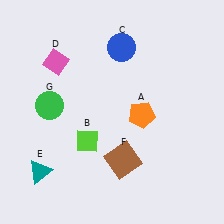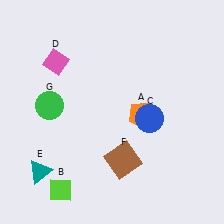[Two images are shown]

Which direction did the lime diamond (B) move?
The lime diamond (B) moved down.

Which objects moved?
The objects that moved are: the lime diamond (B), the blue circle (C).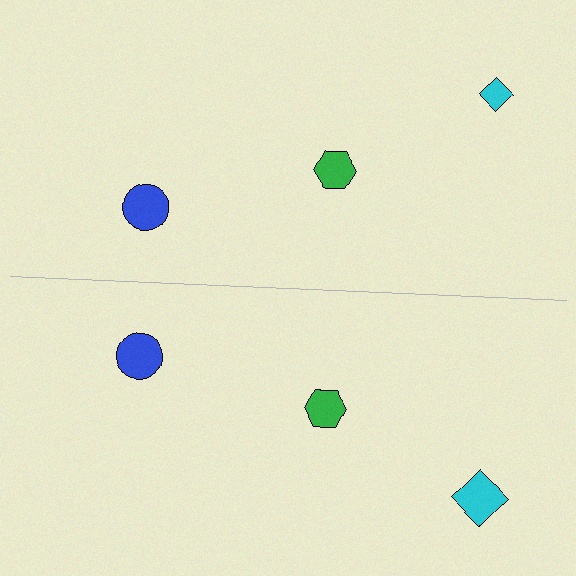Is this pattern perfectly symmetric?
No, the pattern is not perfectly symmetric. The cyan diamond on the bottom side has a different size than its mirror counterpart.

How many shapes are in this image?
There are 6 shapes in this image.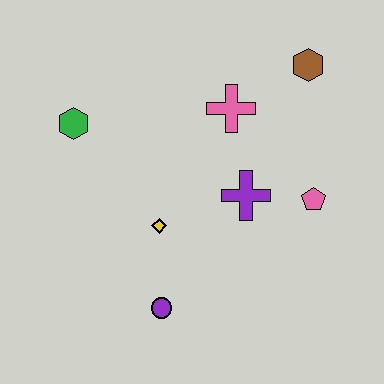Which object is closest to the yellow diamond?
The purple circle is closest to the yellow diamond.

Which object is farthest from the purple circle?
The brown hexagon is farthest from the purple circle.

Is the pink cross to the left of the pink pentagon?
Yes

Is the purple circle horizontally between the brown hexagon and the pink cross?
No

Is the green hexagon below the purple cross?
No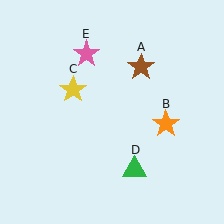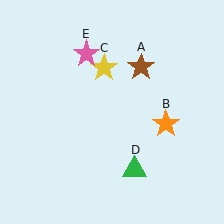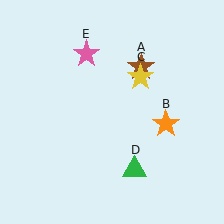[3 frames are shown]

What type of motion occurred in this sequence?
The yellow star (object C) rotated clockwise around the center of the scene.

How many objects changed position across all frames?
1 object changed position: yellow star (object C).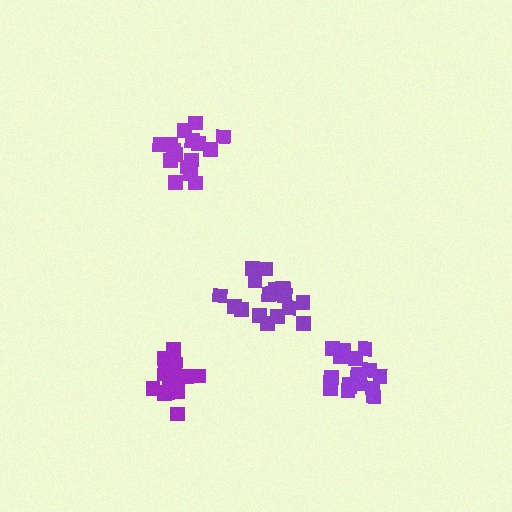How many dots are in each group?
Group 1: 17 dots, Group 2: 16 dots, Group 3: 18 dots, Group 4: 16 dots (67 total).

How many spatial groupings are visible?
There are 4 spatial groupings.